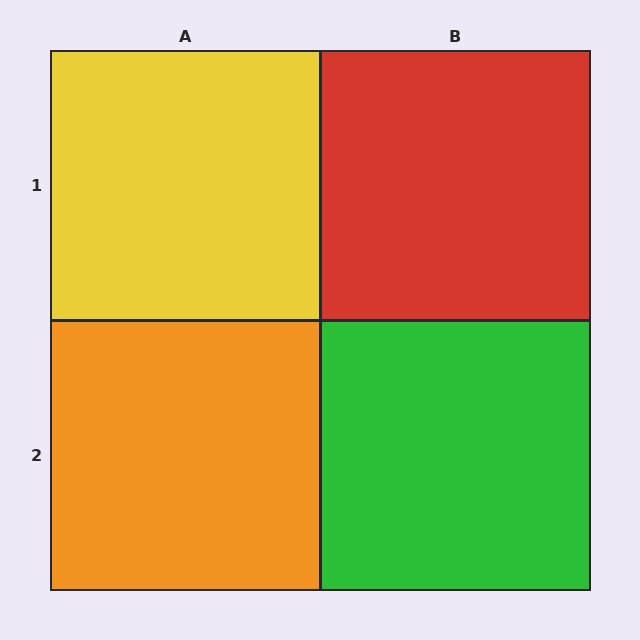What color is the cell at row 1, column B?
Red.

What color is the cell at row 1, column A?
Yellow.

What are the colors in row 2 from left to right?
Orange, green.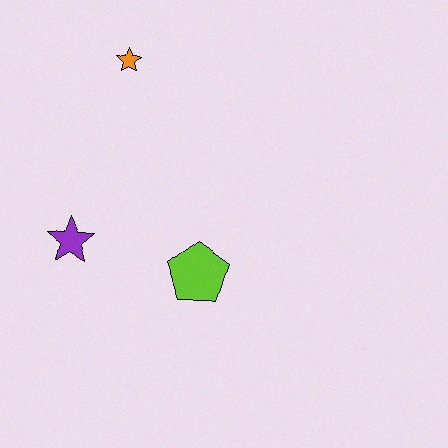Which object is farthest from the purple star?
The orange star is farthest from the purple star.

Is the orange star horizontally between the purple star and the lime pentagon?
Yes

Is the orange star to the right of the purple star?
Yes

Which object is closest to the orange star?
The purple star is closest to the orange star.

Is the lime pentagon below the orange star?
Yes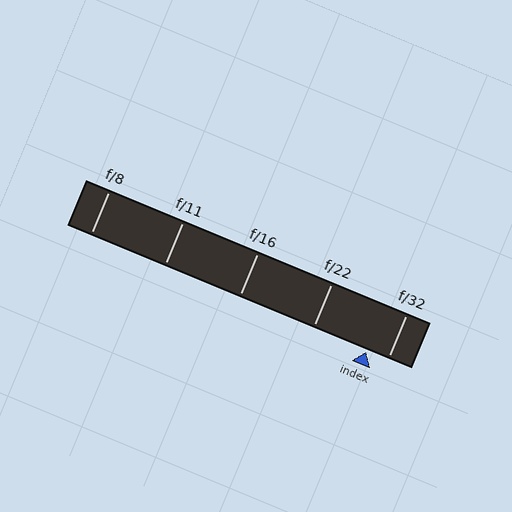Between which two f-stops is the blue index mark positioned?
The index mark is between f/22 and f/32.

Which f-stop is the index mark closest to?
The index mark is closest to f/32.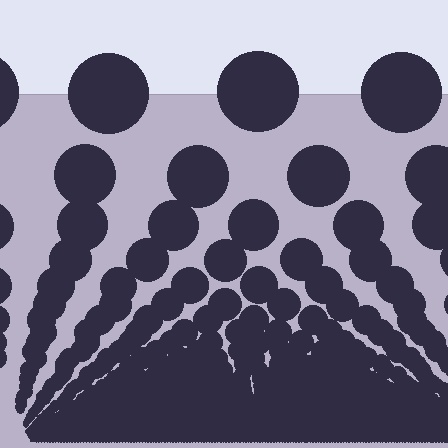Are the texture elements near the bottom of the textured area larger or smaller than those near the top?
Smaller. The gradient is inverted — elements near the bottom are smaller and denser.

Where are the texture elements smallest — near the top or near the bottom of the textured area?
Near the bottom.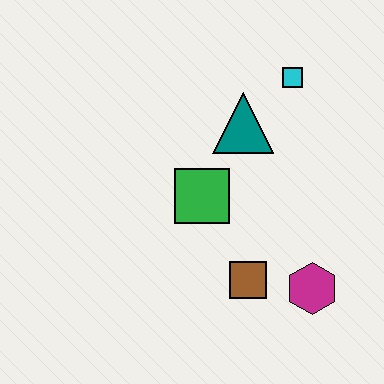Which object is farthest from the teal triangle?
The magenta hexagon is farthest from the teal triangle.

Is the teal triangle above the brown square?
Yes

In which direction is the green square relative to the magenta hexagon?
The green square is to the left of the magenta hexagon.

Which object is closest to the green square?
The teal triangle is closest to the green square.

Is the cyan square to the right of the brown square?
Yes